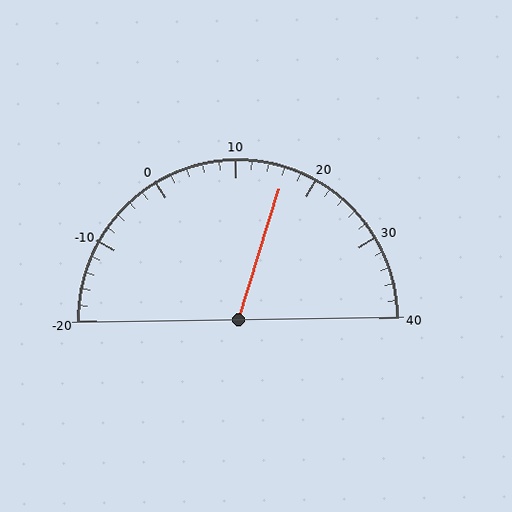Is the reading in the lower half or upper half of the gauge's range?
The reading is in the upper half of the range (-20 to 40).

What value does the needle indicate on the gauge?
The needle indicates approximately 16.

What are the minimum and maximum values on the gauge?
The gauge ranges from -20 to 40.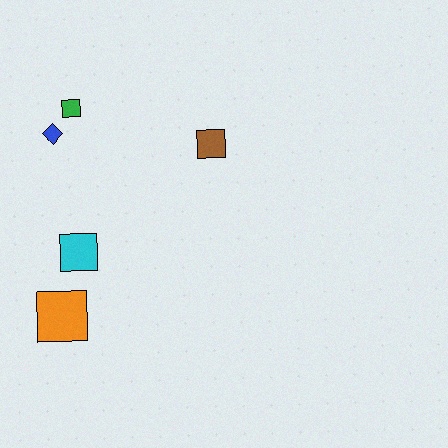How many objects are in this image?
There are 5 objects.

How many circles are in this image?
There are no circles.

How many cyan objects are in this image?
There is 1 cyan object.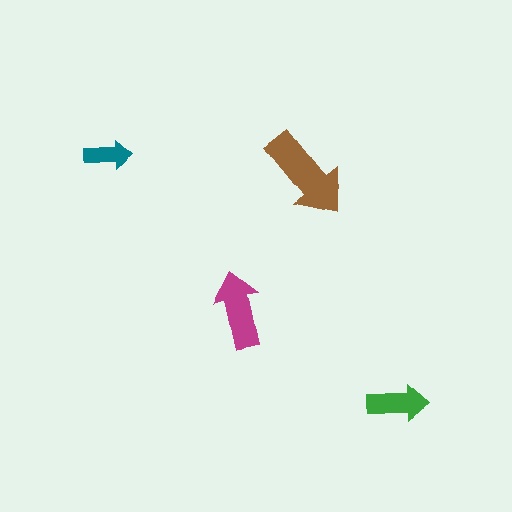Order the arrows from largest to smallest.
the brown one, the magenta one, the green one, the teal one.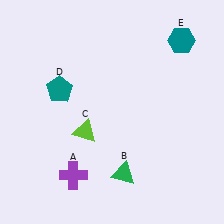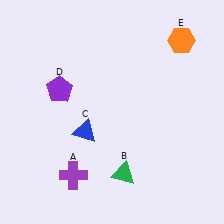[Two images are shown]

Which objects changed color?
C changed from lime to blue. D changed from teal to purple. E changed from teal to orange.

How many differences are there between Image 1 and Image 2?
There are 3 differences between the two images.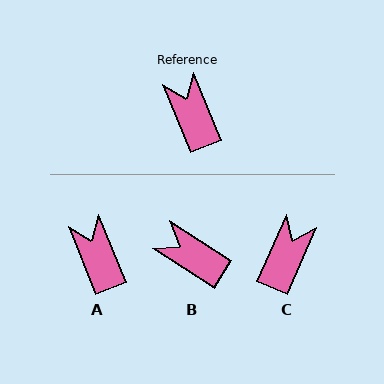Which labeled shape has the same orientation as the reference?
A.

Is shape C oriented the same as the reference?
No, it is off by about 46 degrees.